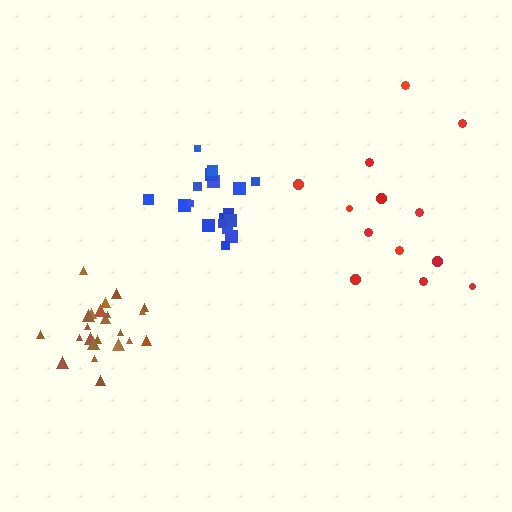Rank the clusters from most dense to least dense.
brown, blue, red.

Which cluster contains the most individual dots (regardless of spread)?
Brown (23).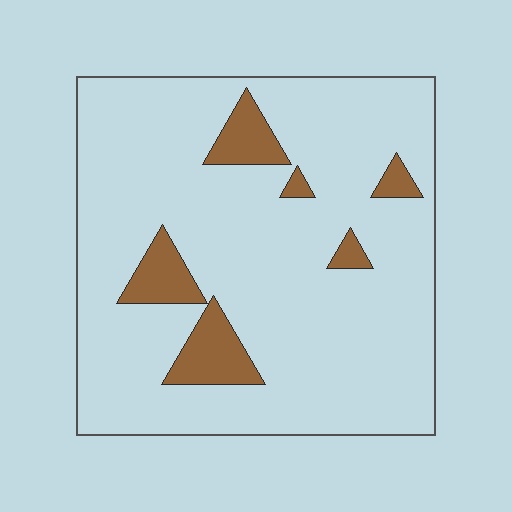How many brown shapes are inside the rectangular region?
6.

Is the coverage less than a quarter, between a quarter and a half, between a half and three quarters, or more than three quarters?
Less than a quarter.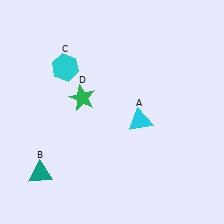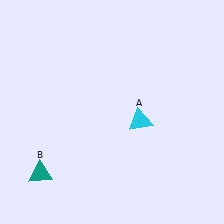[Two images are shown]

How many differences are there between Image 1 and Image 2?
There are 2 differences between the two images.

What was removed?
The green star (D), the cyan hexagon (C) were removed in Image 2.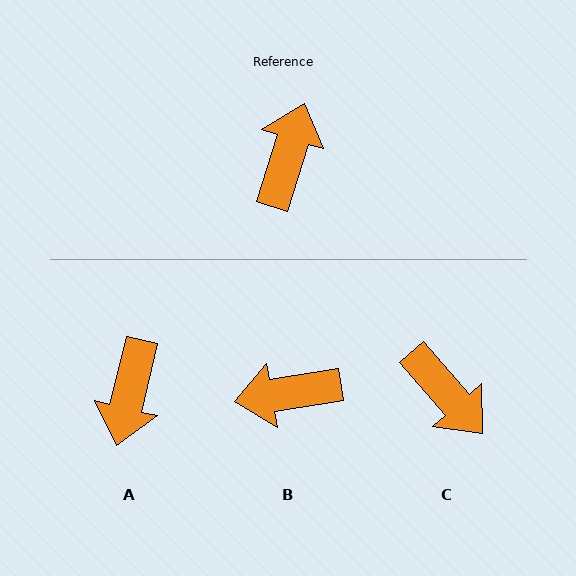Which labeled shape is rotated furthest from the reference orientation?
A, about 176 degrees away.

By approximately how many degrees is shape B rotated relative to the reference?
Approximately 116 degrees counter-clockwise.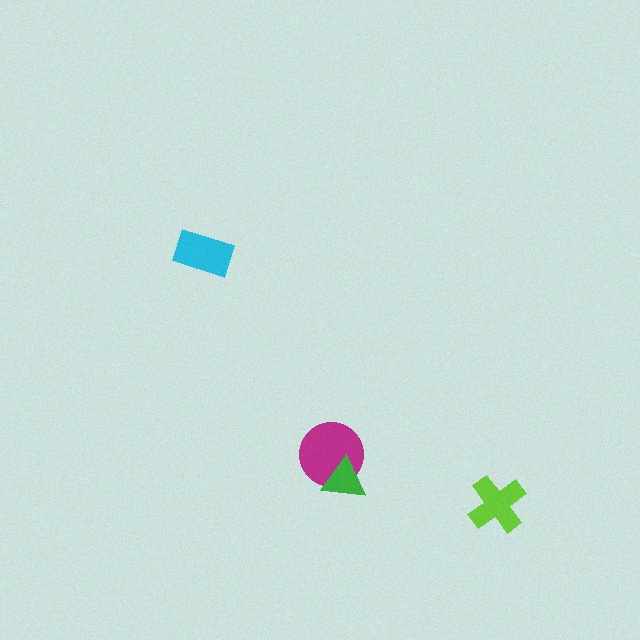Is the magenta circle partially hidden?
Yes, it is partially covered by another shape.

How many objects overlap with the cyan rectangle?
0 objects overlap with the cyan rectangle.